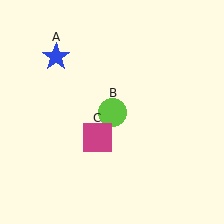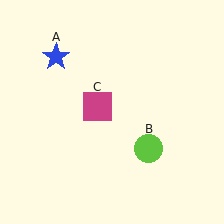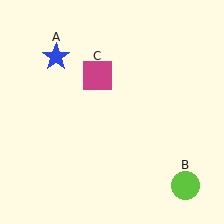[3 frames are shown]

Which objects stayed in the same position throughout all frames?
Blue star (object A) remained stationary.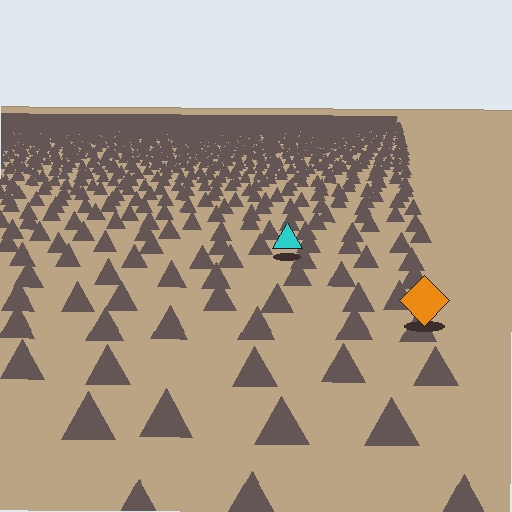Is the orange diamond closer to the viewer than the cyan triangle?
Yes. The orange diamond is closer — you can tell from the texture gradient: the ground texture is coarser near it.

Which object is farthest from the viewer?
The cyan triangle is farthest from the viewer. It appears smaller and the ground texture around it is denser.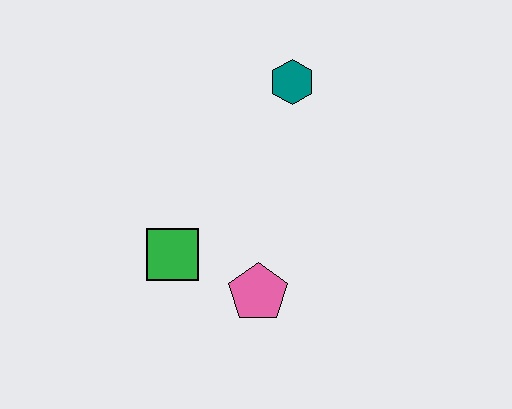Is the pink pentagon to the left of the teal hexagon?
Yes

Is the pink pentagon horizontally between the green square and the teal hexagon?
Yes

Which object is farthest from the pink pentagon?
The teal hexagon is farthest from the pink pentagon.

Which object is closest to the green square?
The pink pentagon is closest to the green square.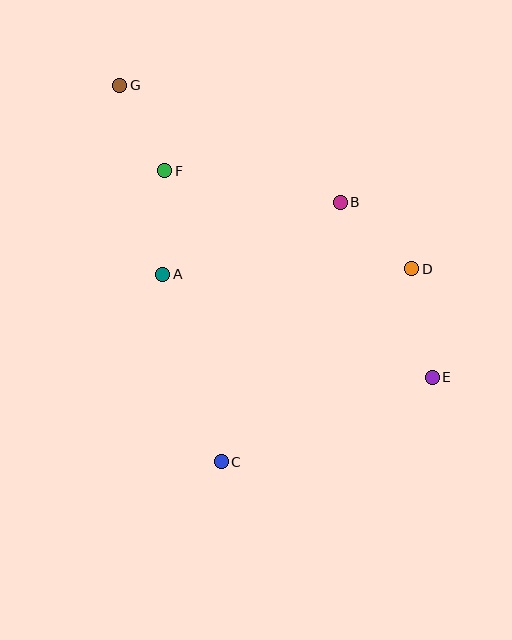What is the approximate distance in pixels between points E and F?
The distance between E and F is approximately 338 pixels.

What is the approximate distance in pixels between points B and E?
The distance between B and E is approximately 198 pixels.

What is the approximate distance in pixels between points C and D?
The distance between C and D is approximately 272 pixels.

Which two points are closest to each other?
Points F and G are closest to each other.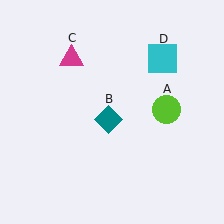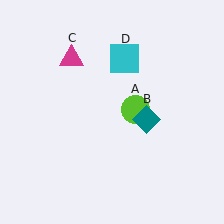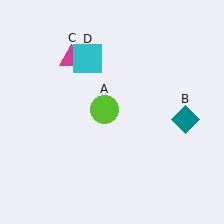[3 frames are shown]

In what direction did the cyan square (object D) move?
The cyan square (object D) moved left.